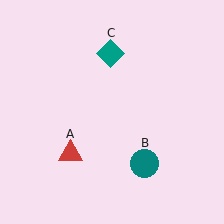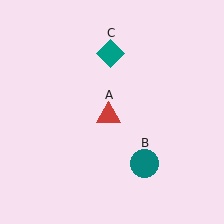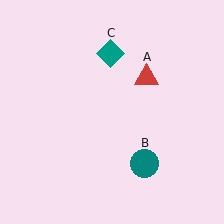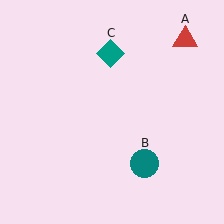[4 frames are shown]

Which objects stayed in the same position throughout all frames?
Teal circle (object B) and teal diamond (object C) remained stationary.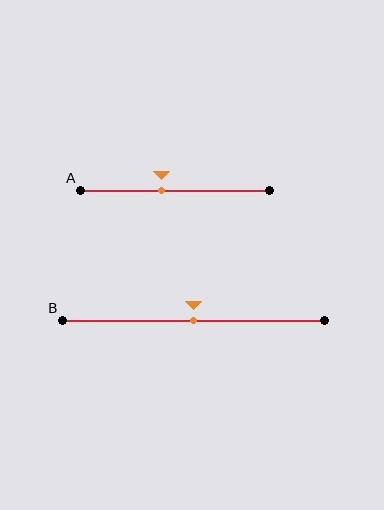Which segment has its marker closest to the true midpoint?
Segment B has its marker closest to the true midpoint.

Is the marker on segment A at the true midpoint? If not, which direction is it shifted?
No, the marker on segment A is shifted to the left by about 8% of the segment length.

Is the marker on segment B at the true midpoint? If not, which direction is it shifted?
Yes, the marker on segment B is at the true midpoint.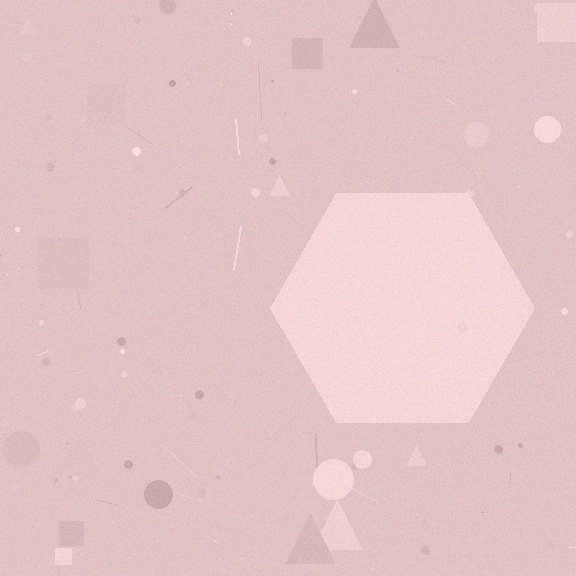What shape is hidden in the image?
A hexagon is hidden in the image.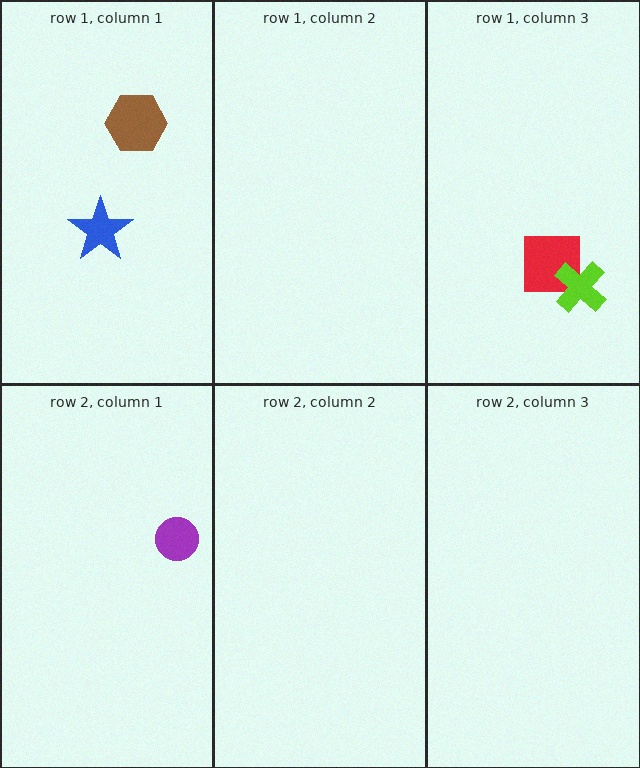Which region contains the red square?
The row 1, column 3 region.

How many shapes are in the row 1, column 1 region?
2.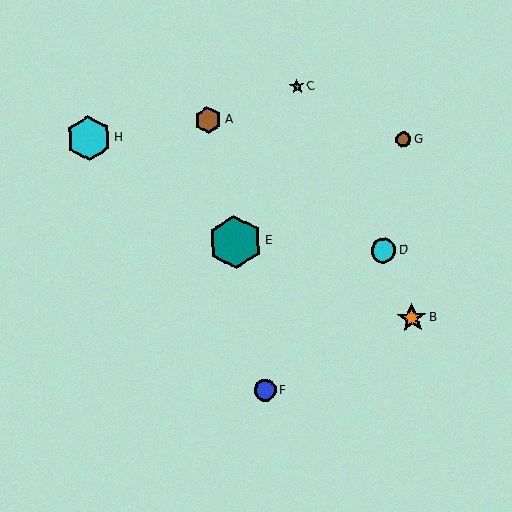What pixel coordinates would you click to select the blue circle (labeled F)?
Click at (265, 390) to select the blue circle F.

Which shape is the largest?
The teal hexagon (labeled E) is the largest.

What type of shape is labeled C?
Shape C is a lime star.